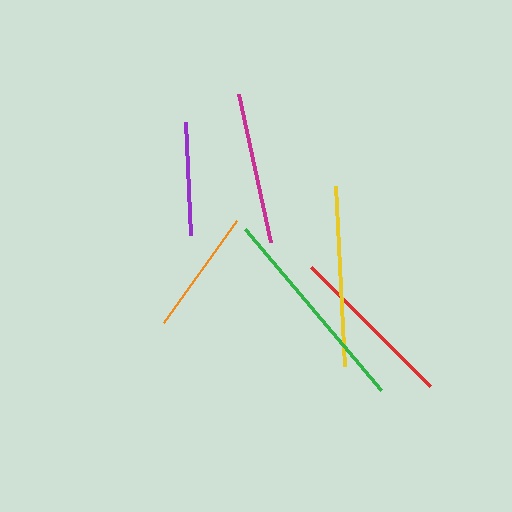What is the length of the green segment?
The green segment is approximately 211 pixels long.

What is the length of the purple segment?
The purple segment is approximately 112 pixels long.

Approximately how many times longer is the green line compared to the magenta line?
The green line is approximately 1.4 times the length of the magenta line.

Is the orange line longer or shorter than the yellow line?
The yellow line is longer than the orange line.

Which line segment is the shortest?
The purple line is the shortest at approximately 112 pixels.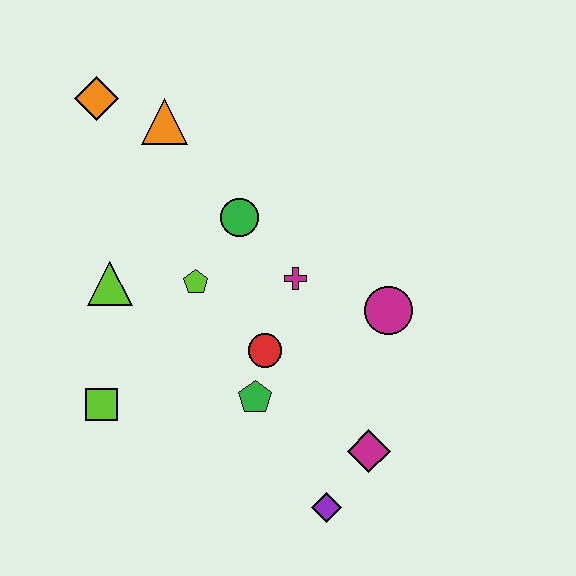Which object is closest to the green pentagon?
The red circle is closest to the green pentagon.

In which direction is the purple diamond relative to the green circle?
The purple diamond is below the green circle.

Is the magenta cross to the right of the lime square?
Yes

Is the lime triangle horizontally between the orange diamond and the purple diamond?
Yes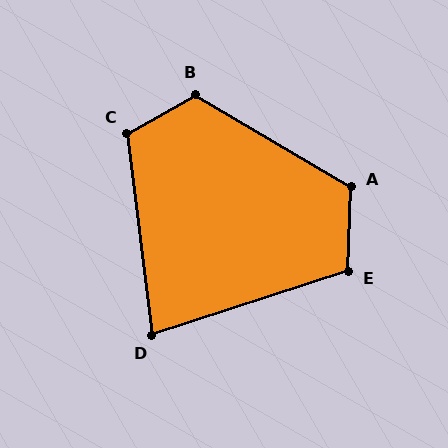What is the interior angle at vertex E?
Approximately 110 degrees (obtuse).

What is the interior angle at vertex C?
Approximately 113 degrees (obtuse).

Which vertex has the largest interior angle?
B, at approximately 120 degrees.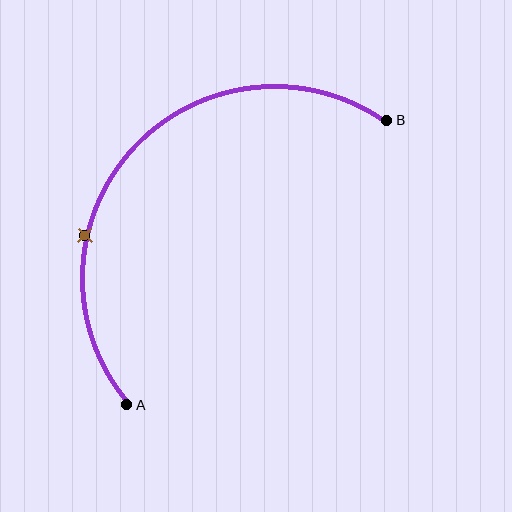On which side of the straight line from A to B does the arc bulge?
The arc bulges above and to the left of the straight line connecting A and B.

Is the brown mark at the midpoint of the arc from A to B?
No. The brown mark lies on the arc but is closer to endpoint A. The arc midpoint would be at the point on the curve equidistant along the arc from both A and B.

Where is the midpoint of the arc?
The arc midpoint is the point on the curve farthest from the straight line joining A and B. It sits above and to the left of that line.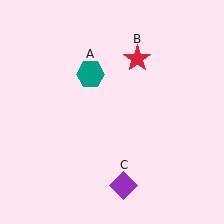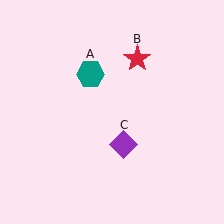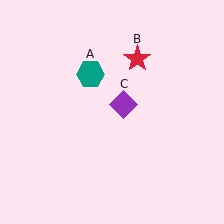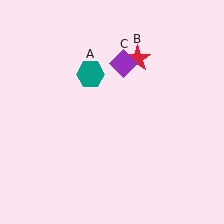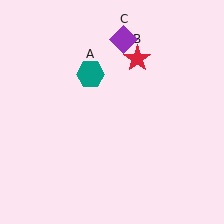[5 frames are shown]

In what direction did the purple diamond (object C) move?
The purple diamond (object C) moved up.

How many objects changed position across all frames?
1 object changed position: purple diamond (object C).